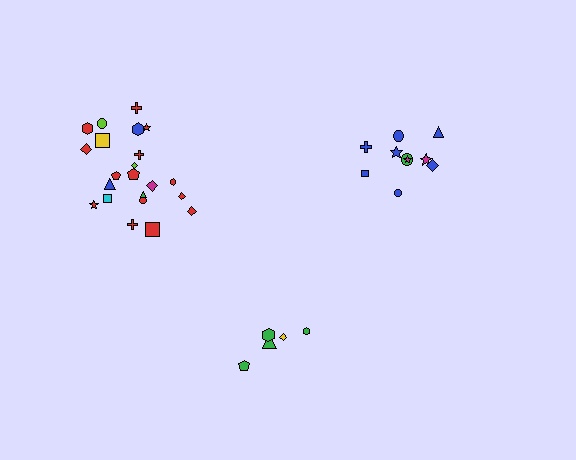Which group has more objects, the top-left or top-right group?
The top-left group.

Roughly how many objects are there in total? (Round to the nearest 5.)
Roughly 35 objects in total.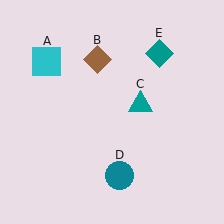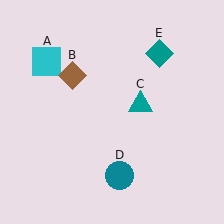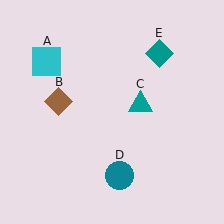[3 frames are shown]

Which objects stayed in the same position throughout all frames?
Cyan square (object A) and teal triangle (object C) and teal circle (object D) and teal diamond (object E) remained stationary.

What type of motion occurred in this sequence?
The brown diamond (object B) rotated counterclockwise around the center of the scene.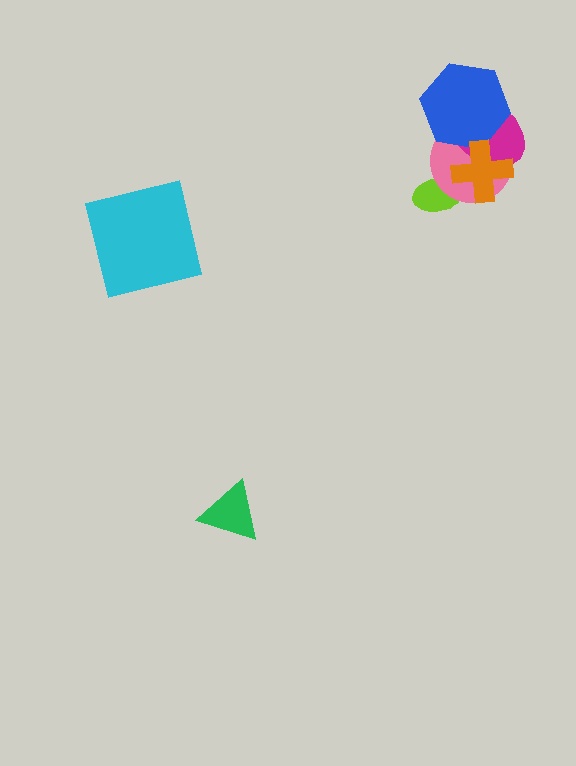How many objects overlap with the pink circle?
4 objects overlap with the pink circle.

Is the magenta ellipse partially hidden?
Yes, it is partially covered by another shape.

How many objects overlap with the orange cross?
4 objects overlap with the orange cross.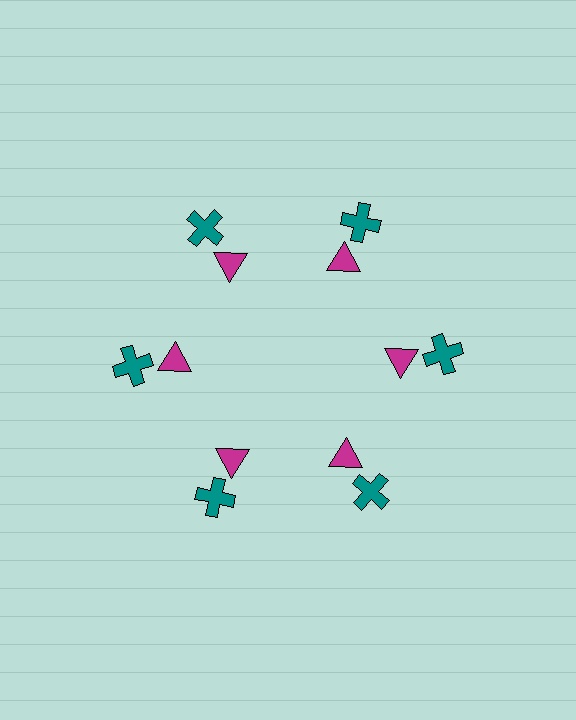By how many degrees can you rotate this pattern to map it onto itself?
The pattern maps onto itself every 60 degrees of rotation.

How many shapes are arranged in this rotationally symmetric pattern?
There are 12 shapes, arranged in 6 groups of 2.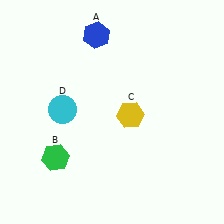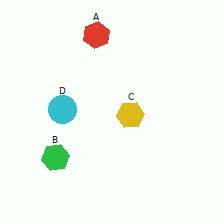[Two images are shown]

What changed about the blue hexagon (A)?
In Image 1, A is blue. In Image 2, it changed to red.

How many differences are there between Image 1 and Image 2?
There is 1 difference between the two images.